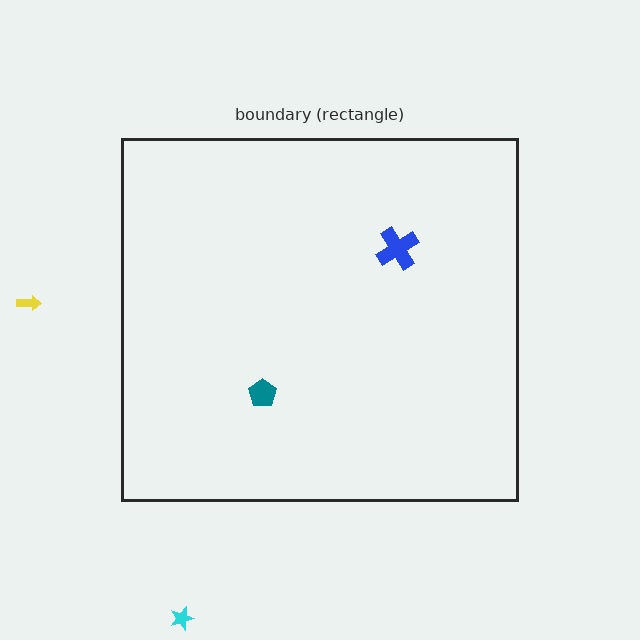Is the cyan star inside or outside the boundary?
Outside.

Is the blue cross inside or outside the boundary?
Inside.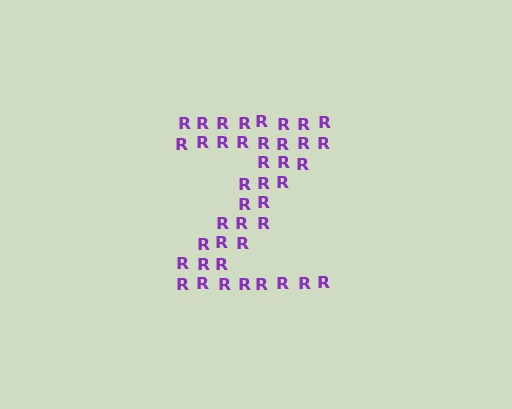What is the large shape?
The large shape is the letter Z.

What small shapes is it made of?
It is made of small letter R's.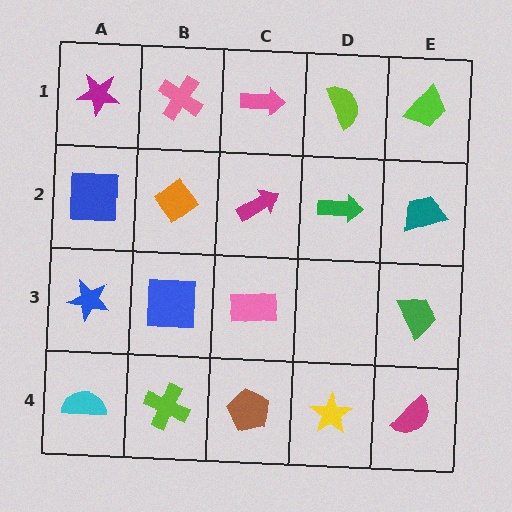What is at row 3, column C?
A pink rectangle.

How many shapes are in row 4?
5 shapes.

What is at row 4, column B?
A lime cross.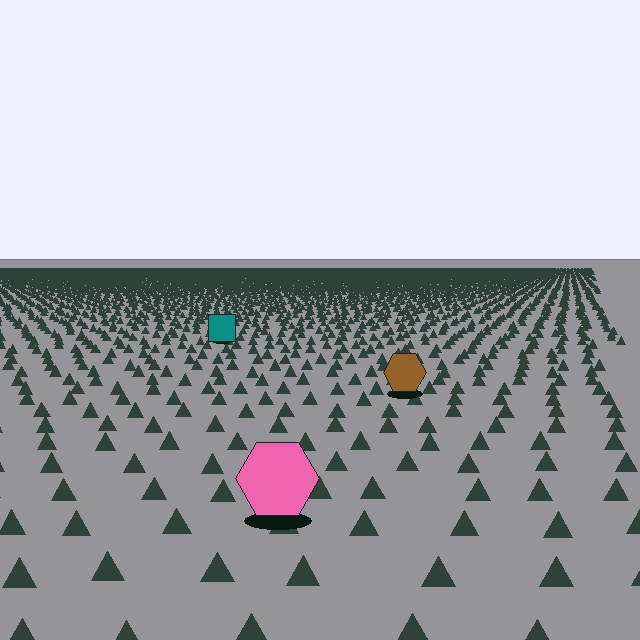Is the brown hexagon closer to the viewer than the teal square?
Yes. The brown hexagon is closer — you can tell from the texture gradient: the ground texture is coarser near it.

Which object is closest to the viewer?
The pink hexagon is closest. The texture marks near it are larger and more spread out.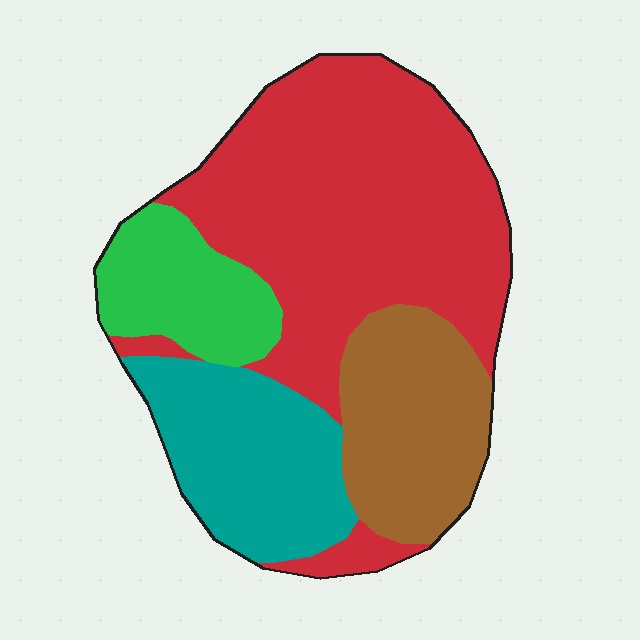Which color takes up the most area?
Red, at roughly 50%.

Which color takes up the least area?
Green, at roughly 15%.